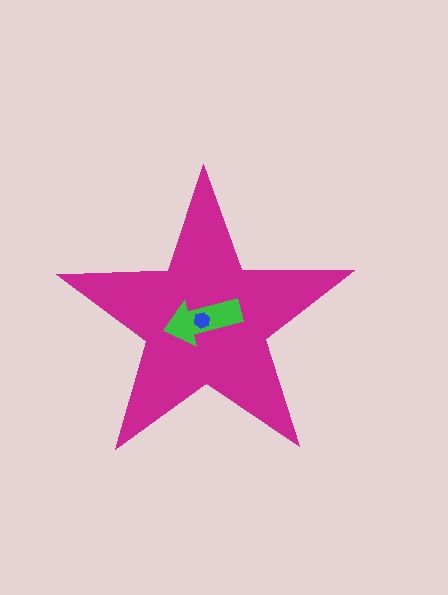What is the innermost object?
The blue hexagon.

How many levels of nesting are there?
3.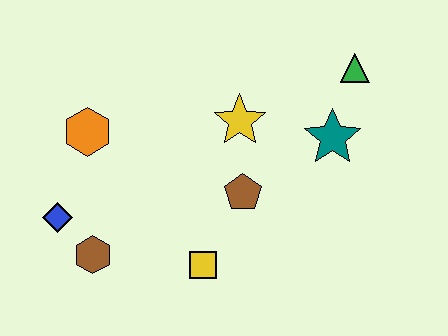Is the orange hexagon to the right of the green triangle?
No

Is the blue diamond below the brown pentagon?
Yes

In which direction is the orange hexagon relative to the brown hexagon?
The orange hexagon is above the brown hexagon.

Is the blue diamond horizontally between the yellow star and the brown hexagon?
No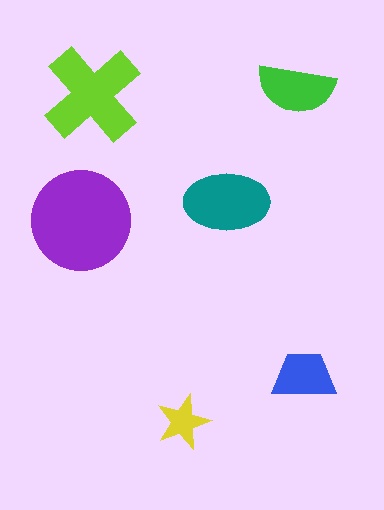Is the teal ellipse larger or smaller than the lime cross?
Smaller.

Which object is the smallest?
The yellow star.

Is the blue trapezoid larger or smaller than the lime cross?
Smaller.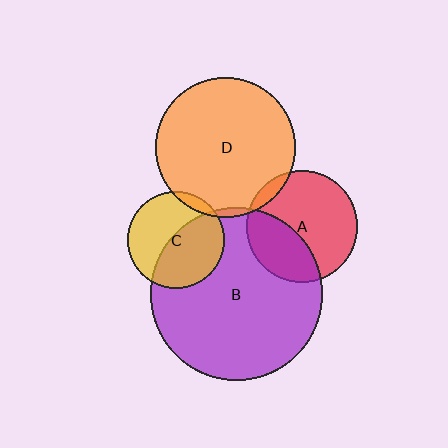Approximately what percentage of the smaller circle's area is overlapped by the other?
Approximately 5%.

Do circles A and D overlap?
Yes.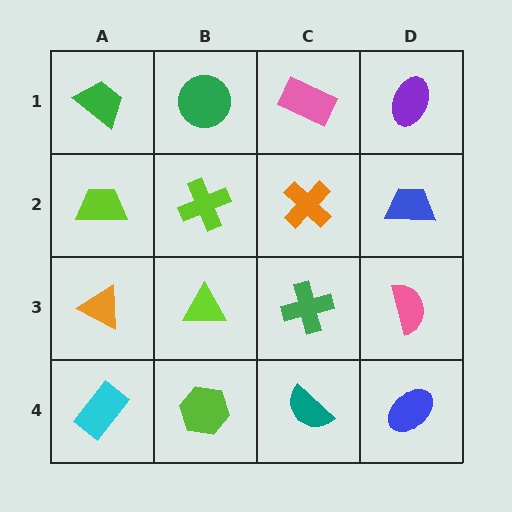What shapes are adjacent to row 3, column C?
An orange cross (row 2, column C), a teal semicircle (row 4, column C), a lime triangle (row 3, column B), a pink semicircle (row 3, column D).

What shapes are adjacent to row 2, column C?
A pink rectangle (row 1, column C), a green cross (row 3, column C), a lime cross (row 2, column B), a blue trapezoid (row 2, column D).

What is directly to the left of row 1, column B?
A green trapezoid.